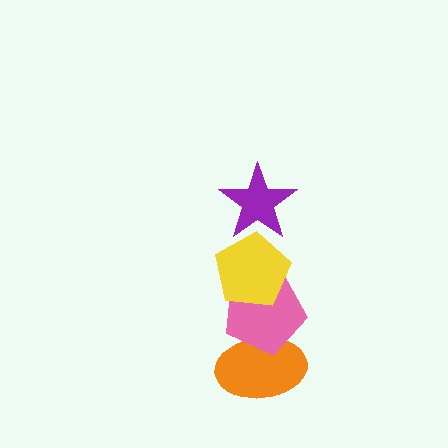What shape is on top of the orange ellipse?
The pink pentagon is on top of the orange ellipse.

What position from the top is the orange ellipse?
The orange ellipse is 4th from the top.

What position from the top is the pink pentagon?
The pink pentagon is 3rd from the top.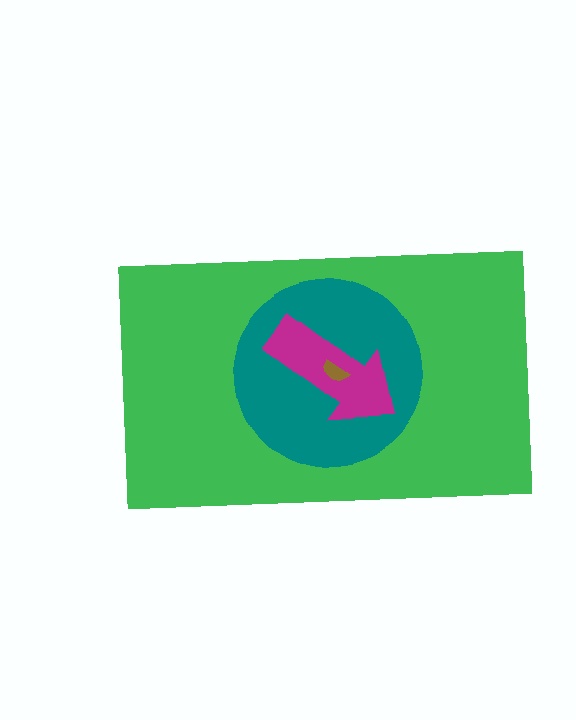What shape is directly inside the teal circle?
The magenta arrow.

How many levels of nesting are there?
4.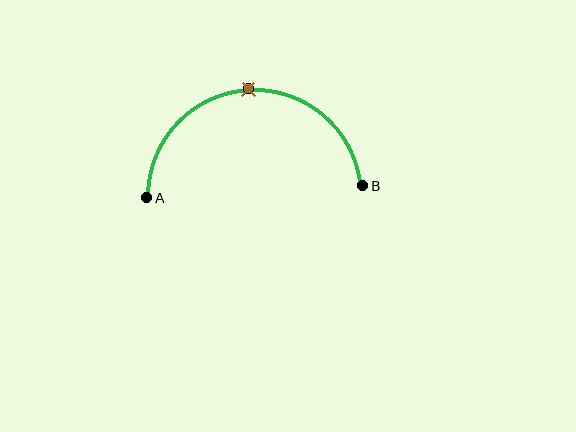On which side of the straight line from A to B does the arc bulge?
The arc bulges above the straight line connecting A and B.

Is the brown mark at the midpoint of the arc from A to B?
Yes. The brown mark lies on the arc at equal arc-length from both A and B — it is the arc midpoint.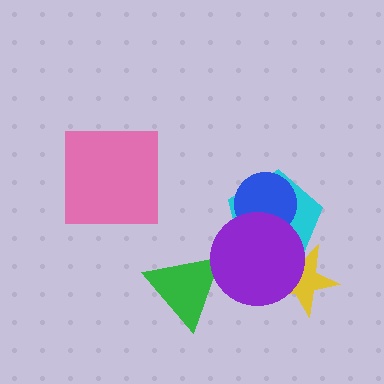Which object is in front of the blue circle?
The purple circle is in front of the blue circle.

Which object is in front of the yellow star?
The purple circle is in front of the yellow star.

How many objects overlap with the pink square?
0 objects overlap with the pink square.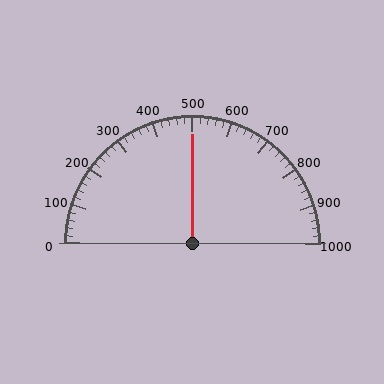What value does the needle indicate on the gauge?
The needle indicates approximately 500.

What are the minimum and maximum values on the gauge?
The gauge ranges from 0 to 1000.